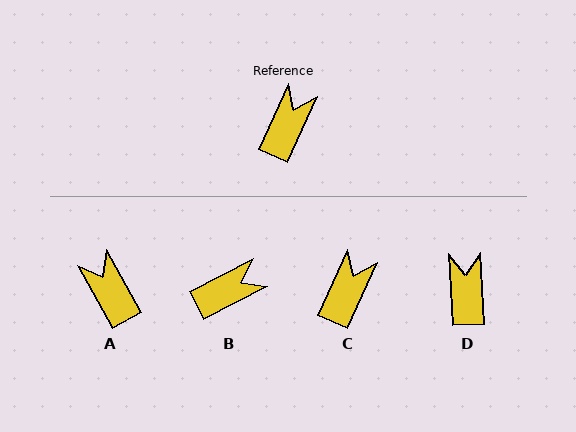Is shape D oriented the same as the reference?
No, it is off by about 27 degrees.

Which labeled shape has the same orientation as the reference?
C.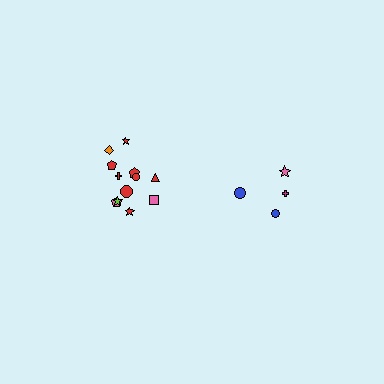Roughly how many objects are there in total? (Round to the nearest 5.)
Roughly 15 objects in total.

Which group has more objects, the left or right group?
The left group.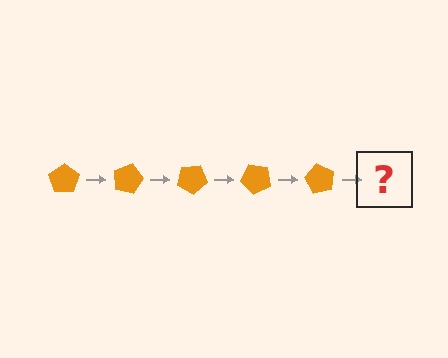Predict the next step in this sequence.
The next step is an orange pentagon rotated 75 degrees.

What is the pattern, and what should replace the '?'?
The pattern is that the pentagon rotates 15 degrees each step. The '?' should be an orange pentagon rotated 75 degrees.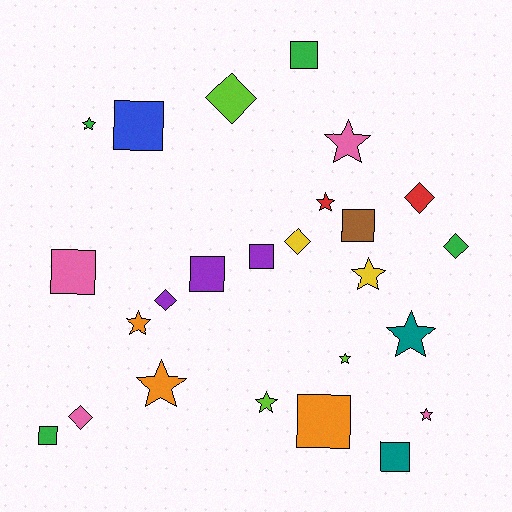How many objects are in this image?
There are 25 objects.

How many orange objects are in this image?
There are 3 orange objects.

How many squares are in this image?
There are 9 squares.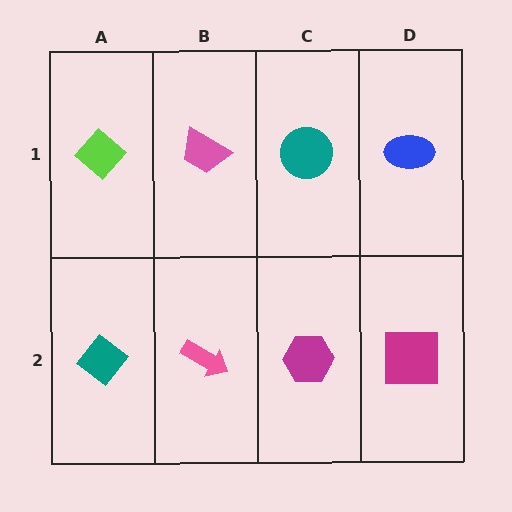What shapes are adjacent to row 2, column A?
A lime diamond (row 1, column A), a pink arrow (row 2, column B).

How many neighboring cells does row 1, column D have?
2.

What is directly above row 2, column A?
A lime diamond.